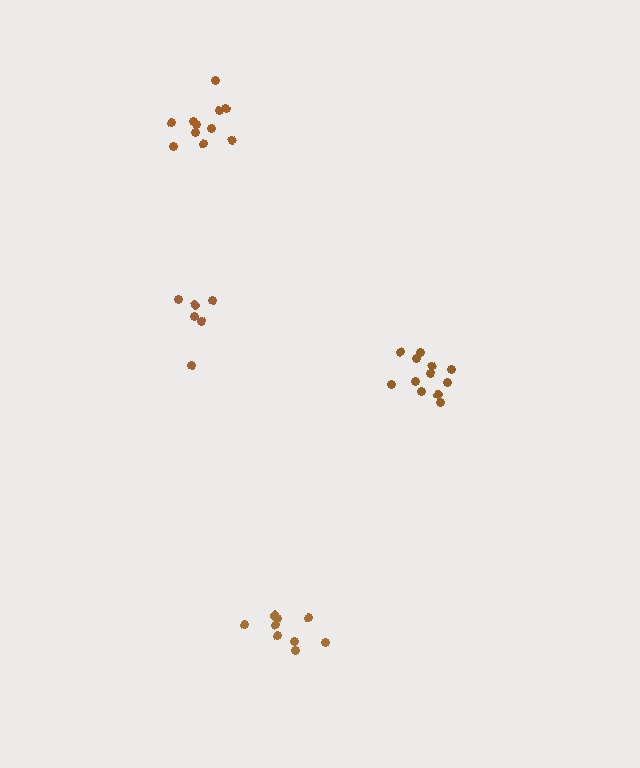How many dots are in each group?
Group 1: 6 dots, Group 2: 11 dots, Group 3: 12 dots, Group 4: 9 dots (38 total).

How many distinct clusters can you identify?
There are 4 distinct clusters.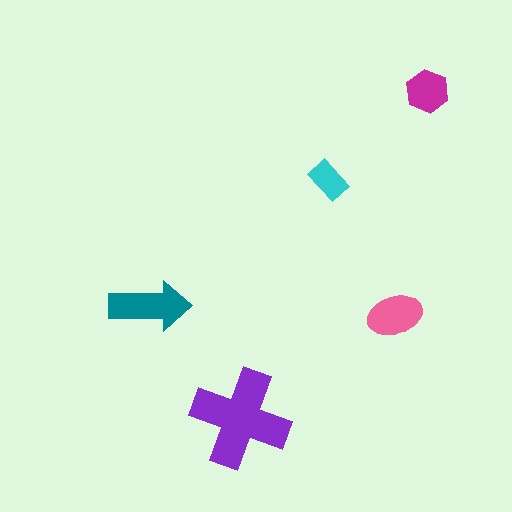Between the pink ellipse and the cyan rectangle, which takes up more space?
The pink ellipse.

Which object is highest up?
The magenta hexagon is topmost.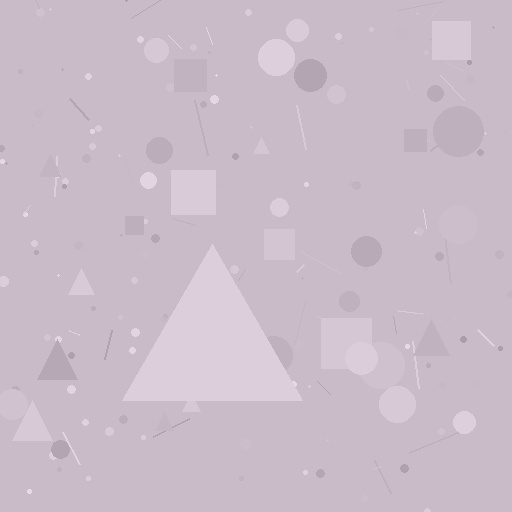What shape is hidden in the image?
A triangle is hidden in the image.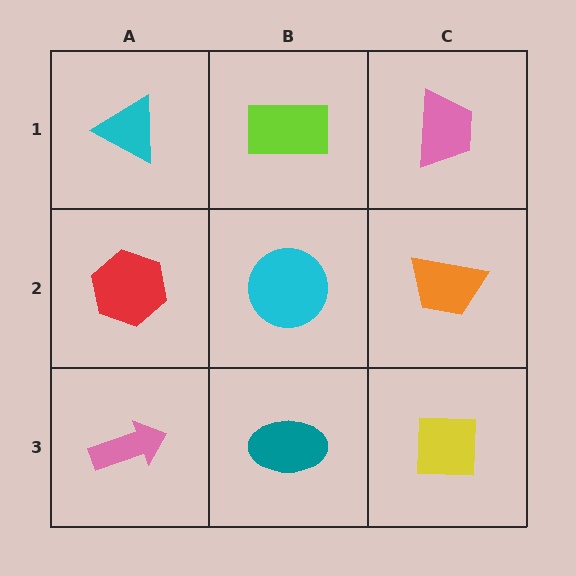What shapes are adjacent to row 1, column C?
An orange trapezoid (row 2, column C), a lime rectangle (row 1, column B).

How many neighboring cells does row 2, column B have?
4.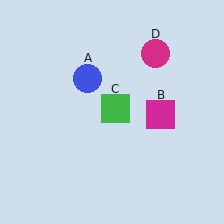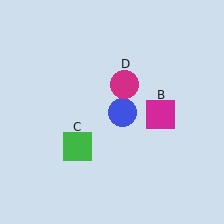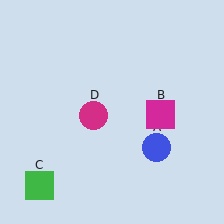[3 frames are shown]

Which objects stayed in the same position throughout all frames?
Magenta square (object B) remained stationary.